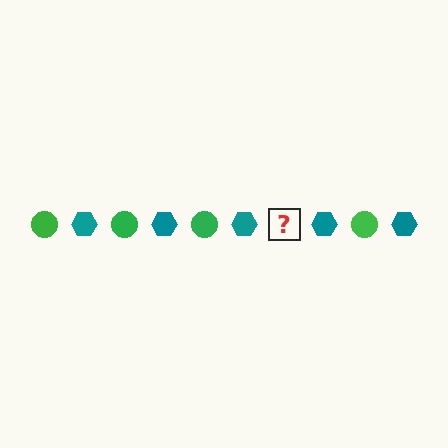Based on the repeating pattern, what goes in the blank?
The blank should be a green circle.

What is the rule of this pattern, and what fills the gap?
The rule is that the pattern alternates between green circle and teal hexagon. The gap should be filled with a green circle.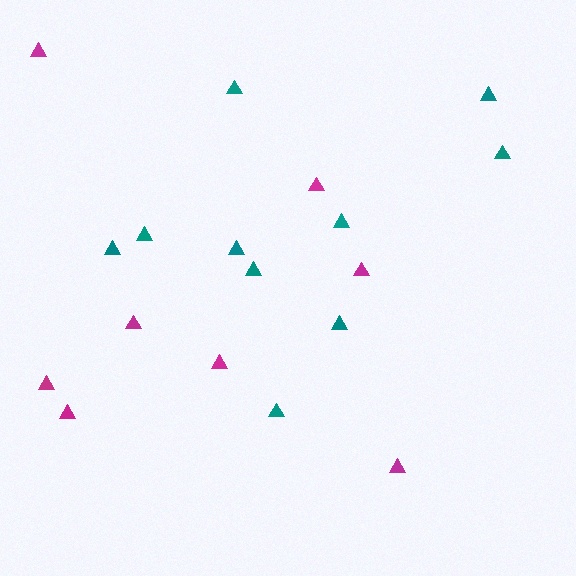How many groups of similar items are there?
There are 2 groups: one group of magenta triangles (8) and one group of teal triangles (10).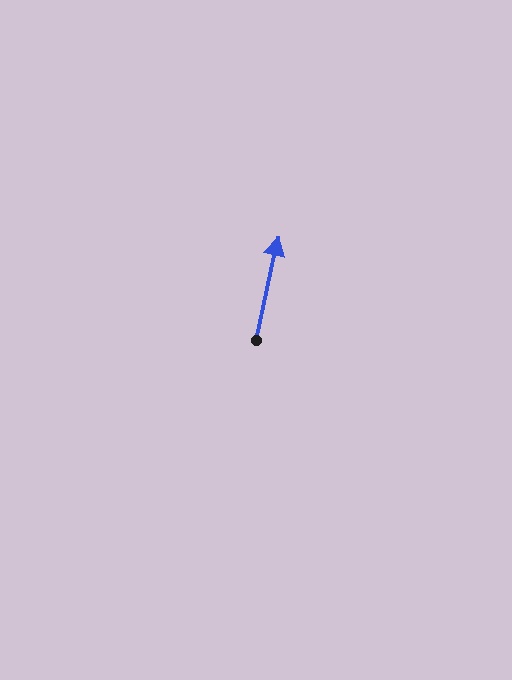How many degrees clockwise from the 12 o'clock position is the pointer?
Approximately 12 degrees.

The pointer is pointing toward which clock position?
Roughly 12 o'clock.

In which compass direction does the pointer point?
North.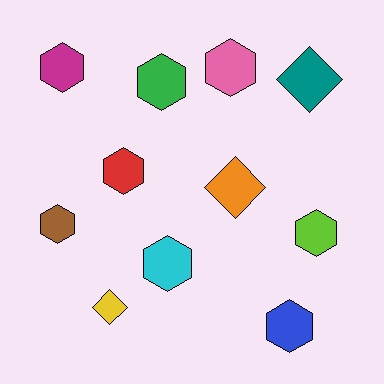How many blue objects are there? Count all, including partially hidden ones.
There is 1 blue object.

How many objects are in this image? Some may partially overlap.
There are 11 objects.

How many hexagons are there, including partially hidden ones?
There are 8 hexagons.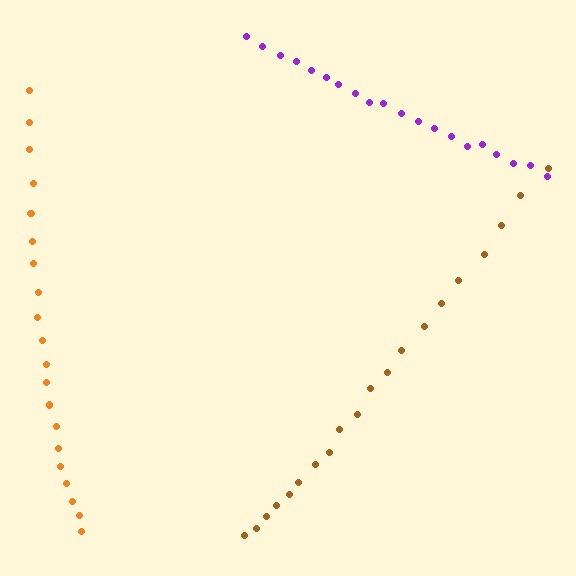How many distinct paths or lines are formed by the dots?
There are 3 distinct paths.